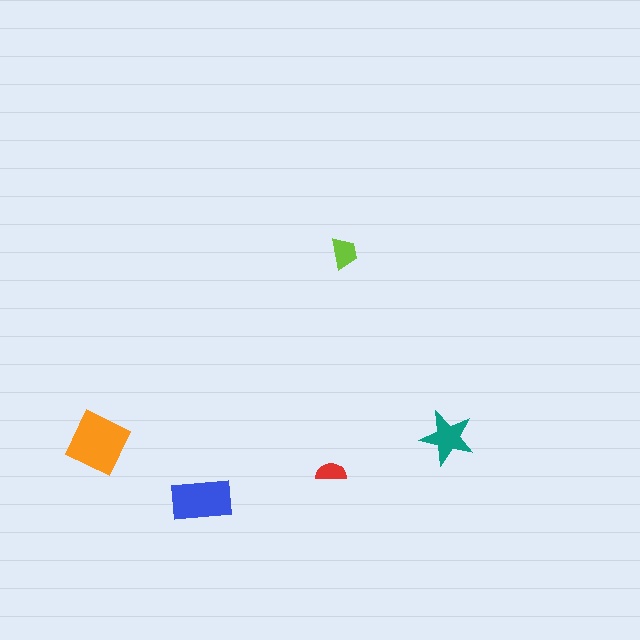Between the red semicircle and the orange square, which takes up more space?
The orange square.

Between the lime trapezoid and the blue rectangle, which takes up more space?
The blue rectangle.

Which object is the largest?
The orange square.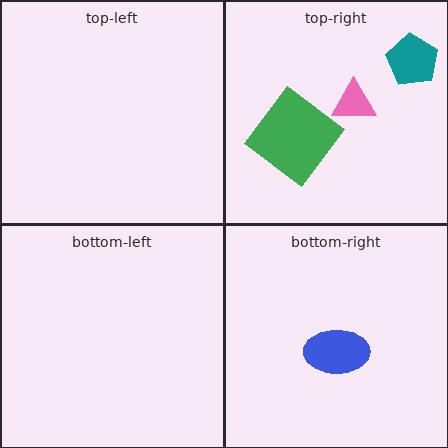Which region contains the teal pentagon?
The top-right region.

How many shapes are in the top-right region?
3.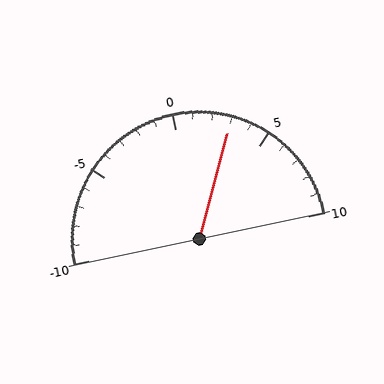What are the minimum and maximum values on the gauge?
The gauge ranges from -10 to 10.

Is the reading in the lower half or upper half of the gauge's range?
The reading is in the upper half of the range (-10 to 10).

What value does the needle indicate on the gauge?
The needle indicates approximately 3.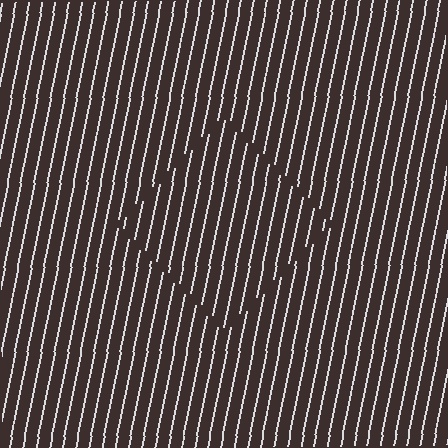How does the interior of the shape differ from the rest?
The interior of the shape contains the same grating, shifted by half a period — the contour is defined by the phase discontinuity where line-ends from the inner and outer gratings abut.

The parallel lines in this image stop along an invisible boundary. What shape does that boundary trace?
An illusory square. The interior of the shape contains the same grating, shifted by half a period — the contour is defined by the phase discontinuity where line-ends from the inner and outer gratings abut.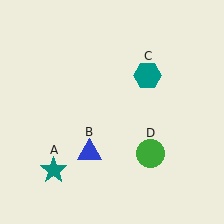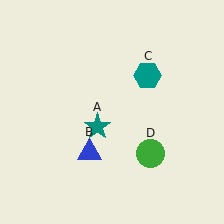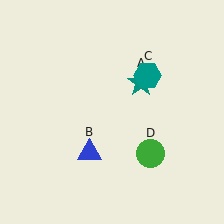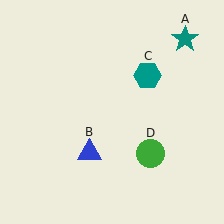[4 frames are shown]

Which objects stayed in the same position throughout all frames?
Blue triangle (object B) and teal hexagon (object C) and green circle (object D) remained stationary.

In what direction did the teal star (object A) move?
The teal star (object A) moved up and to the right.